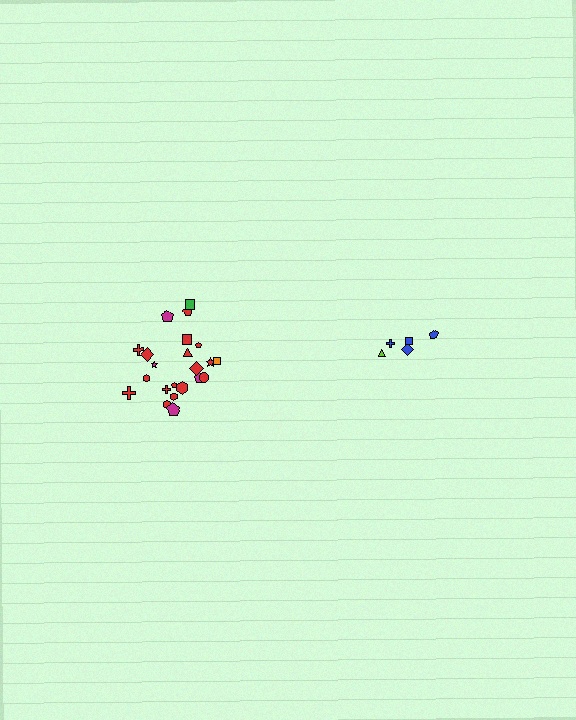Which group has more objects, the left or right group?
The left group.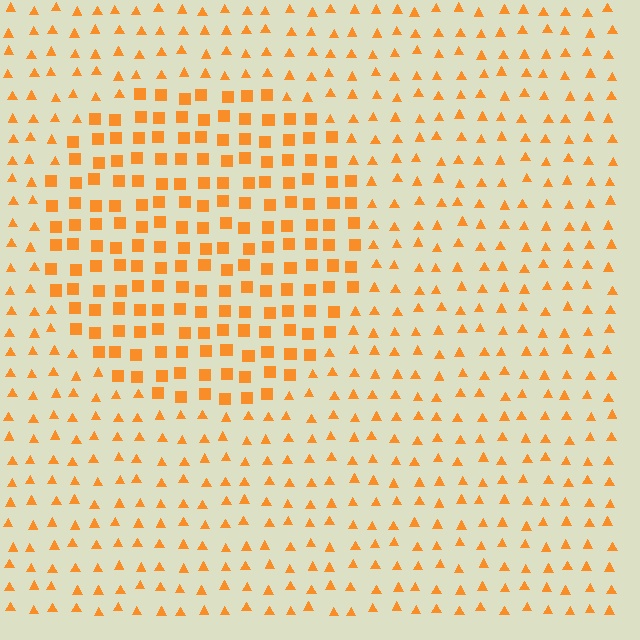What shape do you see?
I see a circle.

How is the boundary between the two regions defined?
The boundary is defined by a change in element shape: squares inside vs. triangles outside. All elements share the same color and spacing.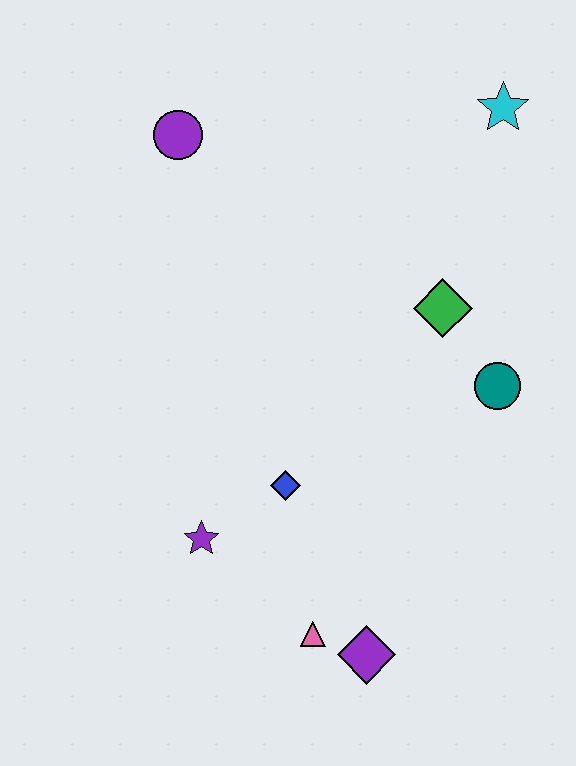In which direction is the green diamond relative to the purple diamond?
The green diamond is above the purple diamond.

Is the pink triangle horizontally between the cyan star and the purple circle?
Yes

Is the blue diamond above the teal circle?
No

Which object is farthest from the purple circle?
The purple diamond is farthest from the purple circle.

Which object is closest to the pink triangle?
The purple diamond is closest to the pink triangle.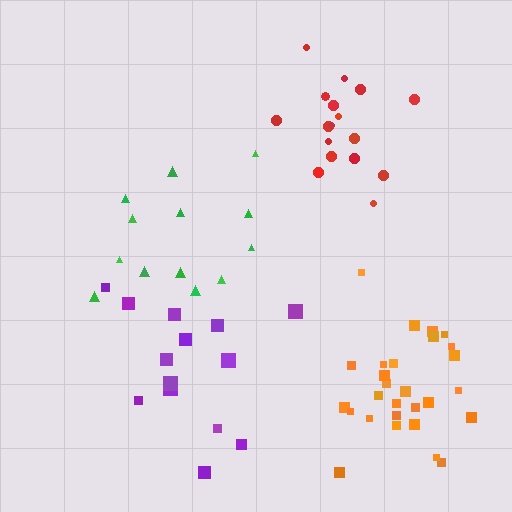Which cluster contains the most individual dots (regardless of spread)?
Orange (28).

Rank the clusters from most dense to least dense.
red, orange, green, purple.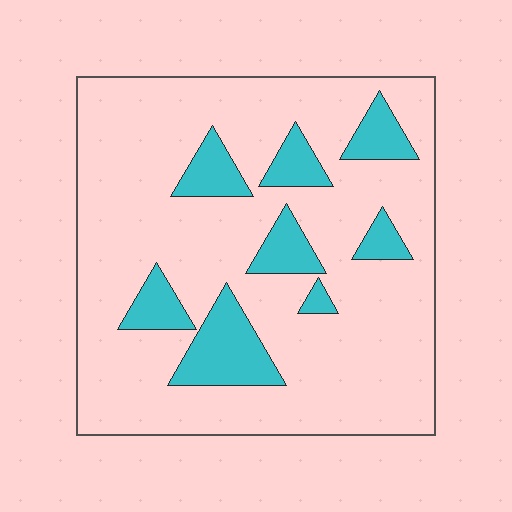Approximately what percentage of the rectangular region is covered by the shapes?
Approximately 20%.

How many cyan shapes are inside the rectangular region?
8.